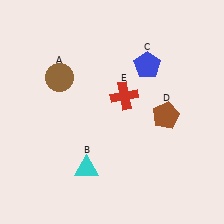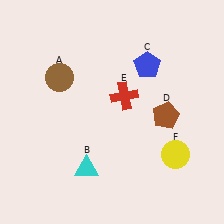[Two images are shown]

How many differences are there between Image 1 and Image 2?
There is 1 difference between the two images.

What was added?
A yellow circle (F) was added in Image 2.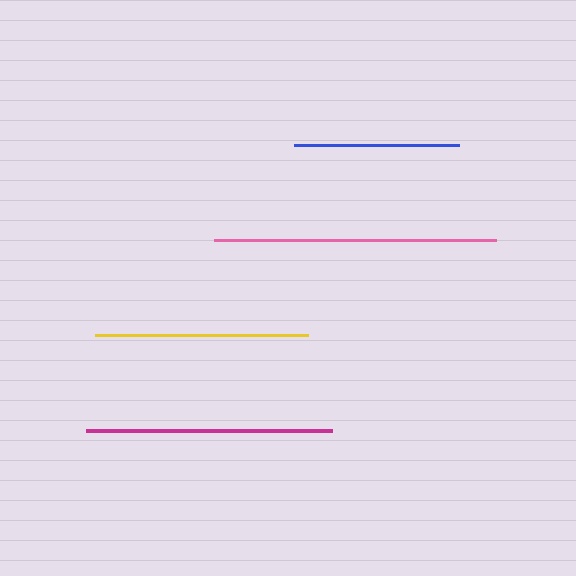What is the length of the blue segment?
The blue segment is approximately 166 pixels long.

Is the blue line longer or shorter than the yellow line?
The yellow line is longer than the blue line.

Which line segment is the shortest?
The blue line is the shortest at approximately 166 pixels.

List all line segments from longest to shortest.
From longest to shortest: pink, magenta, yellow, blue.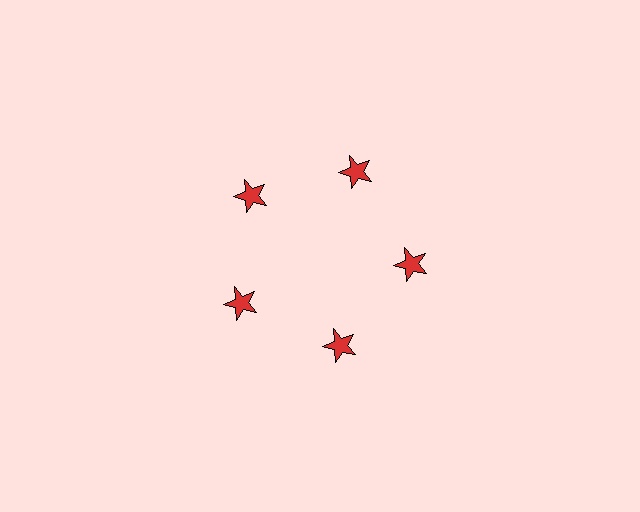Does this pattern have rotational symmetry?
Yes, this pattern has 5-fold rotational symmetry. It looks the same after rotating 72 degrees around the center.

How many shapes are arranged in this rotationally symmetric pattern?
There are 5 shapes, arranged in 5 groups of 1.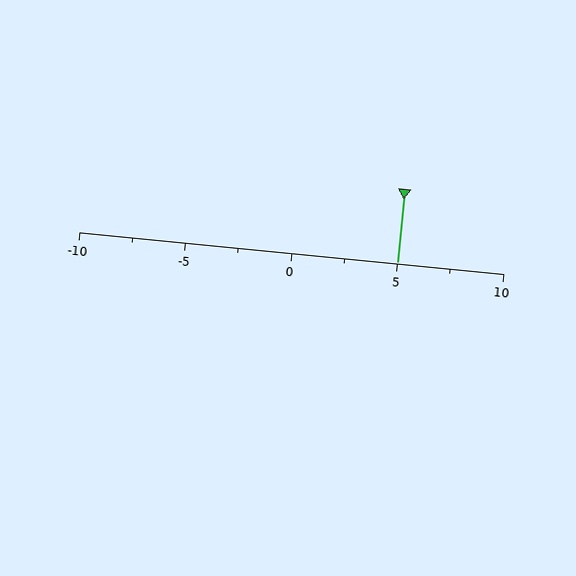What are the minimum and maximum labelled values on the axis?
The axis runs from -10 to 10.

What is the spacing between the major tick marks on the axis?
The major ticks are spaced 5 apart.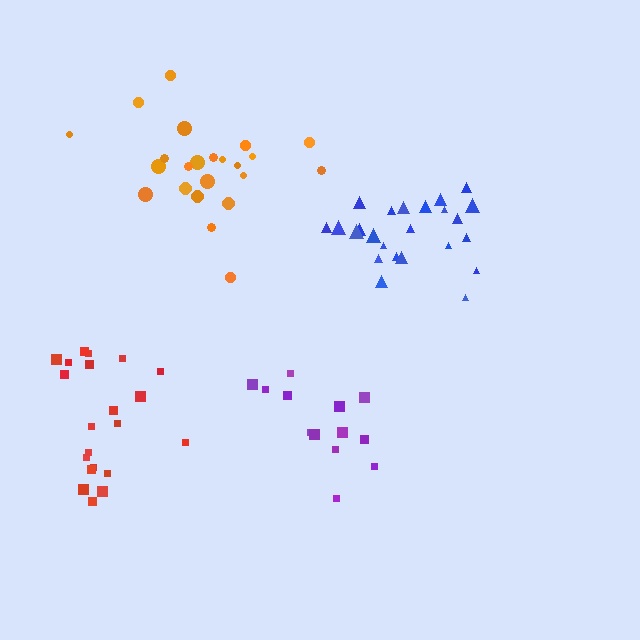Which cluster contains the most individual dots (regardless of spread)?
Blue (24).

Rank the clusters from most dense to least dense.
blue, orange, purple, red.